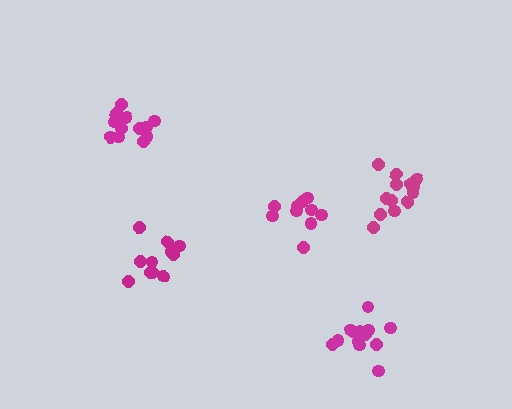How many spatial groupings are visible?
There are 5 spatial groupings.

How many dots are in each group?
Group 1: 10 dots, Group 2: 13 dots, Group 3: 11 dots, Group 4: 15 dots, Group 5: 13 dots (62 total).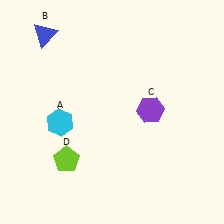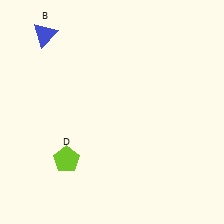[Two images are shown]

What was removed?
The cyan hexagon (A), the purple hexagon (C) were removed in Image 2.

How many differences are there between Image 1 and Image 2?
There are 2 differences between the two images.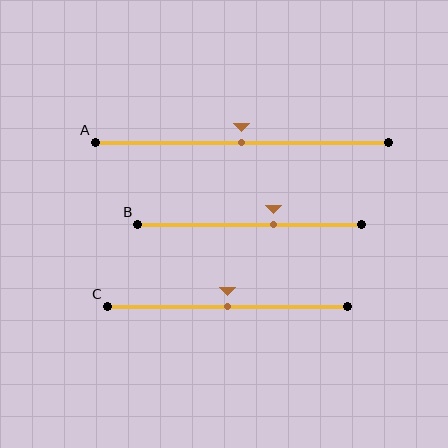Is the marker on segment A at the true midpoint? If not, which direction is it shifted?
Yes, the marker on segment A is at the true midpoint.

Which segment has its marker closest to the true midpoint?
Segment A has its marker closest to the true midpoint.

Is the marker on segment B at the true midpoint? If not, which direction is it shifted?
No, the marker on segment B is shifted to the right by about 11% of the segment length.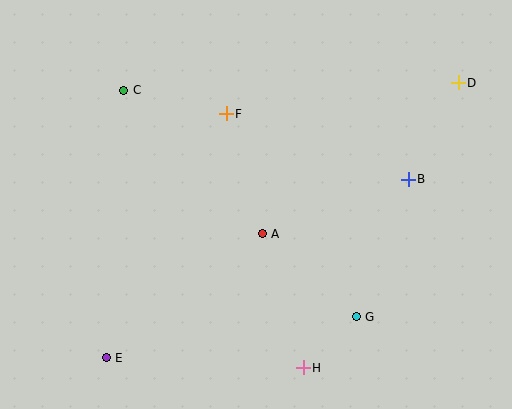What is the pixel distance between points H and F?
The distance between H and F is 265 pixels.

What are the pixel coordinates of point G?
Point G is at (356, 317).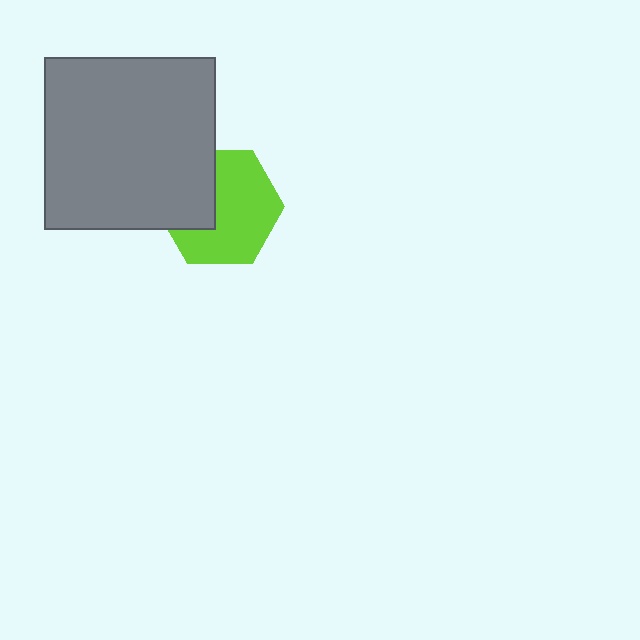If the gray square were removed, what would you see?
You would see the complete lime hexagon.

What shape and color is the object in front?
The object in front is a gray square.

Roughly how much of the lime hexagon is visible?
Most of it is visible (roughly 66%).